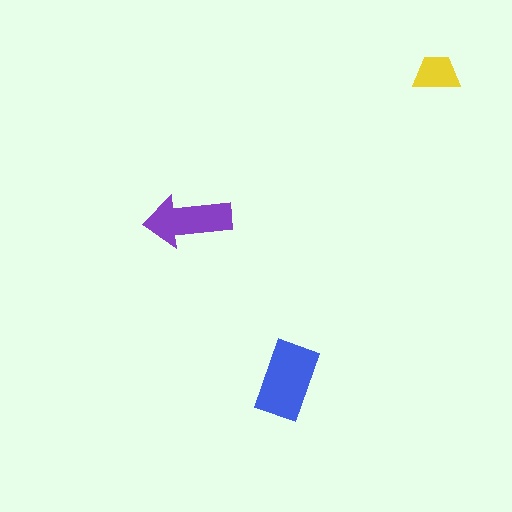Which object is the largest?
The blue rectangle.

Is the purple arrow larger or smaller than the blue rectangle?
Smaller.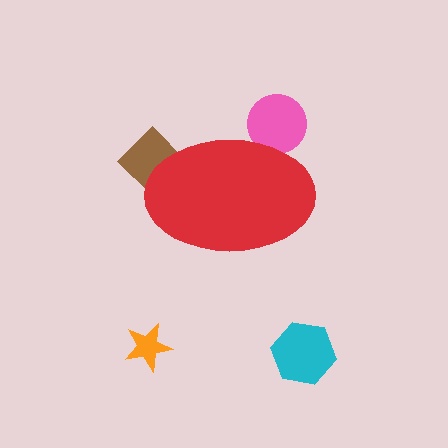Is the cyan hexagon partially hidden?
No, the cyan hexagon is fully visible.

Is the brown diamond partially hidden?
Yes, the brown diamond is partially hidden behind the red ellipse.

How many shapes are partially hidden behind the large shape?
2 shapes are partially hidden.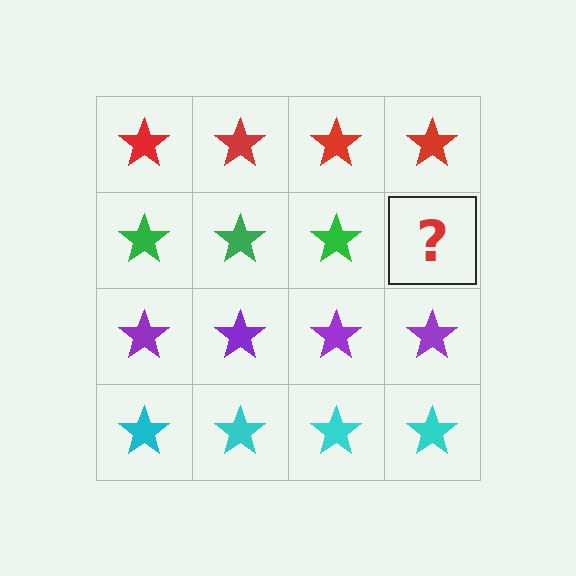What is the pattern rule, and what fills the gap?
The rule is that each row has a consistent color. The gap should be filled with a green star.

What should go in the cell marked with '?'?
The missing cell should contain a green star.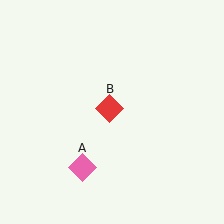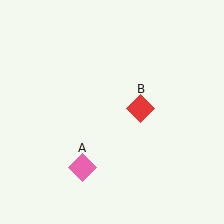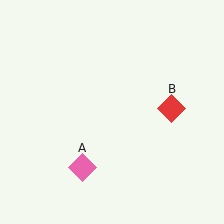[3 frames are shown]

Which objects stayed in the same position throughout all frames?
Pink diamond (object A) remained stationary.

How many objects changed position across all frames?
1 object changed position: red diamond (object B).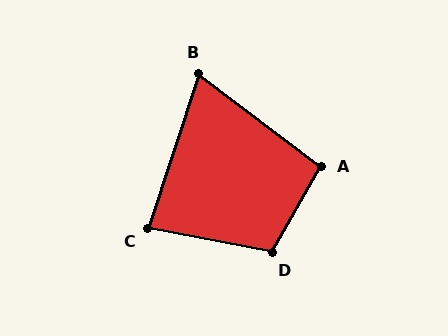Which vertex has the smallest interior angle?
B, at approximately 71 degrees.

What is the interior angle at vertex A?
Approximately 97 degrees (obtuse).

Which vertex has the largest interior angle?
D, at approximately 109 degrees.